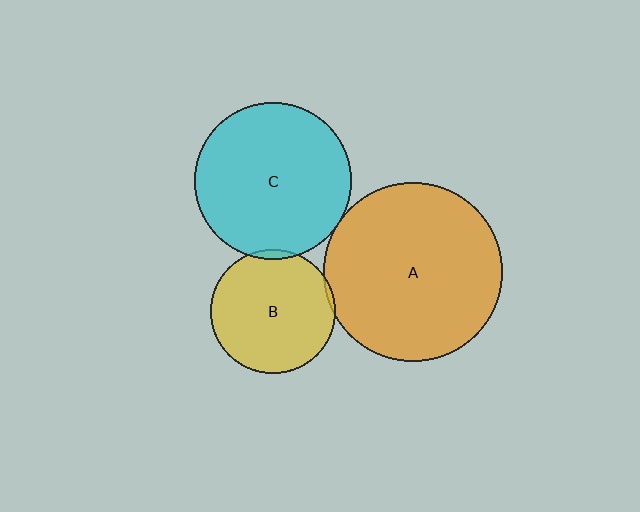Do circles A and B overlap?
Yes.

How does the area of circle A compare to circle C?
Approximately 1.3 times.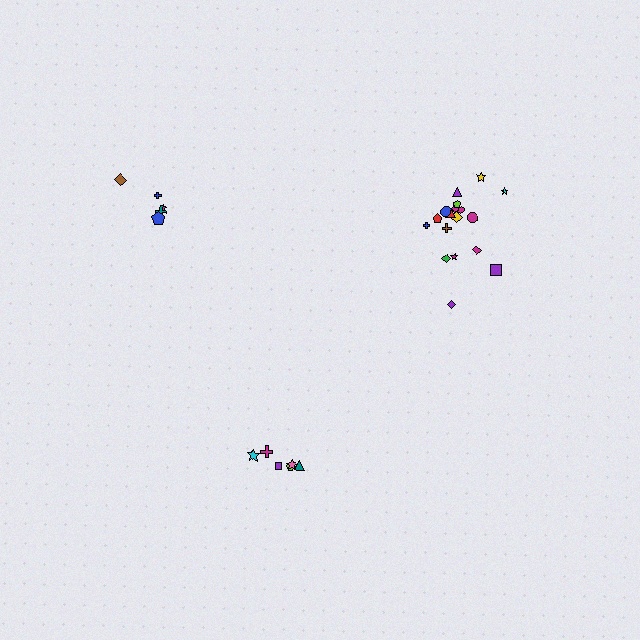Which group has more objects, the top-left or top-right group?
The top-right group.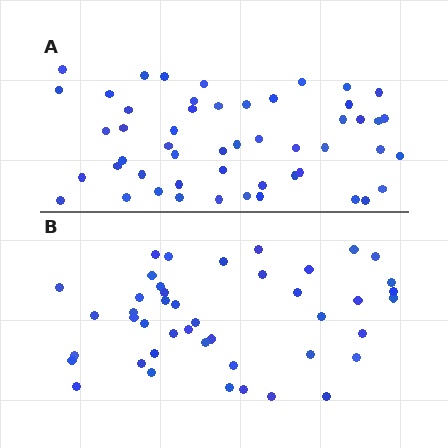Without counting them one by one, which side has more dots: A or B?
Region A (the top region) has more dots.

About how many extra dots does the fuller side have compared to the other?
Region A has roughly 8 or so more dots than region B.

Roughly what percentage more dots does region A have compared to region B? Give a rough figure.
About 15% more.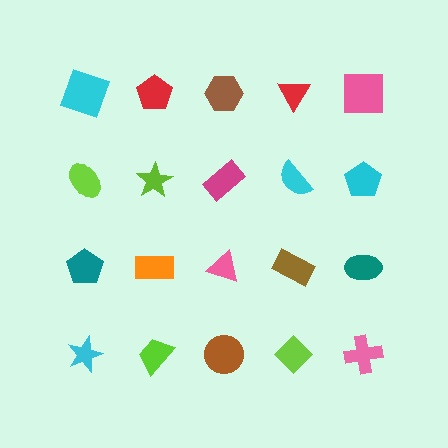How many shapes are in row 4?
5 shapes.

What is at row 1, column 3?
A brown hexagon.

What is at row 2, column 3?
A magenta rectangle.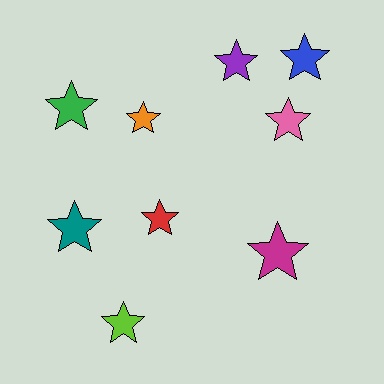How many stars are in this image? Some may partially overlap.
There are 9 stars.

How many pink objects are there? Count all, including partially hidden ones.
There is 1 pink object.